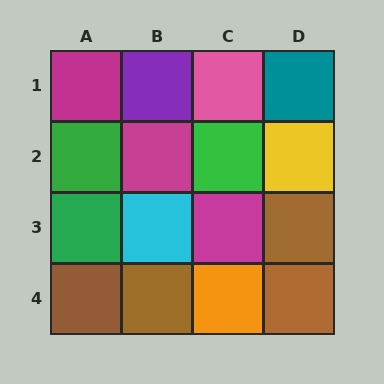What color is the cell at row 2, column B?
Magenta.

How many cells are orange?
1 cell is orange.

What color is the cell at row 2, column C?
Green.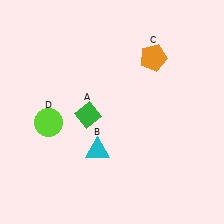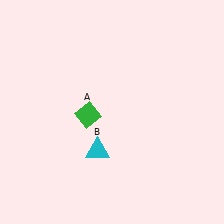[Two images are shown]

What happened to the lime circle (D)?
The lime circle (D) was removed in Image 2. It was in the bottom-left area of Image 1.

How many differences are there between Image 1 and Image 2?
There are 2 differences between the two images.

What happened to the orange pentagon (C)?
The orange pentagon (C) was removed in Image 2. It was in the top-right area of Image 1.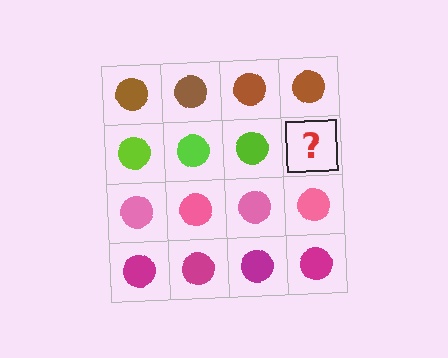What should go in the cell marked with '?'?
The missing cell should contain a lime circle.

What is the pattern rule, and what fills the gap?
The rule is that each row has a consistent color. The gap should be filled with a lime circle.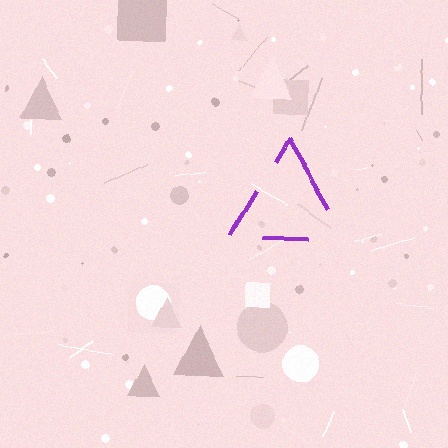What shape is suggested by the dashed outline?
The dashed outline suggests a triangle.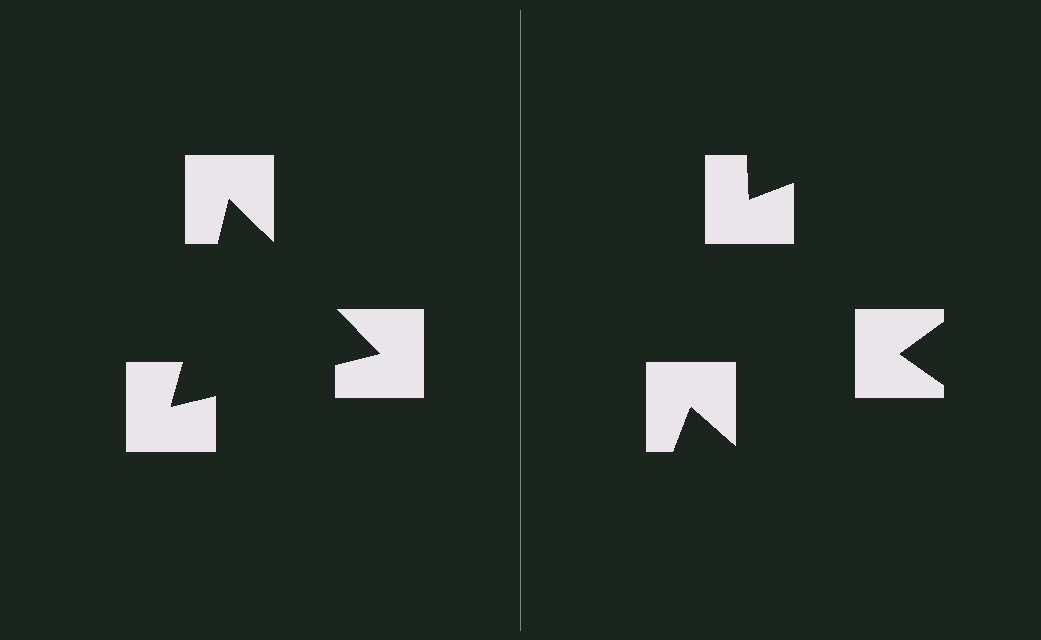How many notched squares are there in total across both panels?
6 — 3 on each side.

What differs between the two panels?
The notched squares are positioned identically on both sides; only the wedge orientations differ. On the left they align to a triangle; on the right they are misaligned.